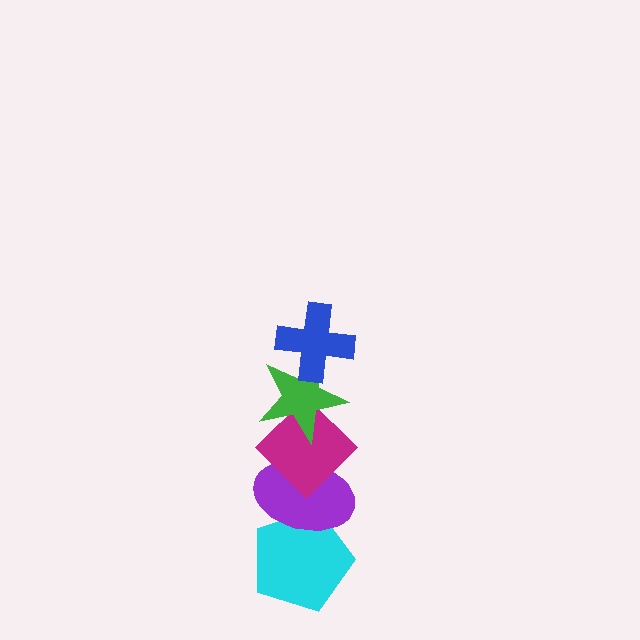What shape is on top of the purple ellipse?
The magenta diamond is on top of the purple ellipse.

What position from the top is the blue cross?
The blue cross is 1st from the top.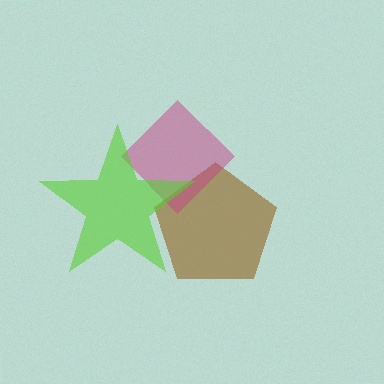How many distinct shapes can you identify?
There are 3 distinct shapes: a brown pentagon, a magenta diamond, a lime star.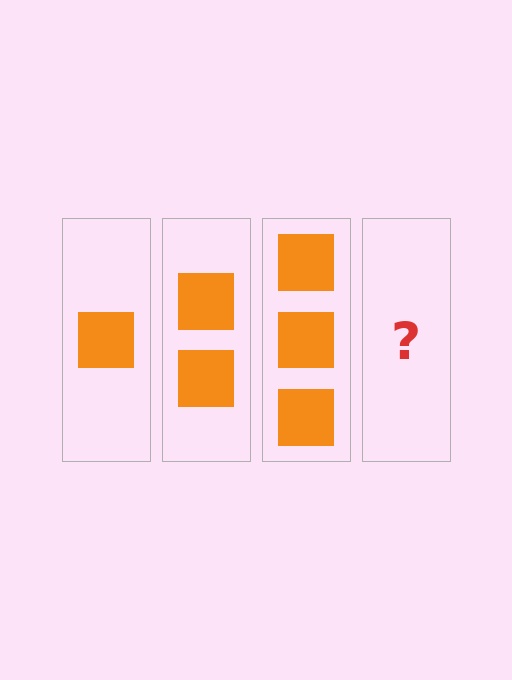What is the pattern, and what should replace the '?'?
The pattern is that each step adds one more square. The '?' should be 4 squares.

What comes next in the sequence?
The next element should be 4 squares.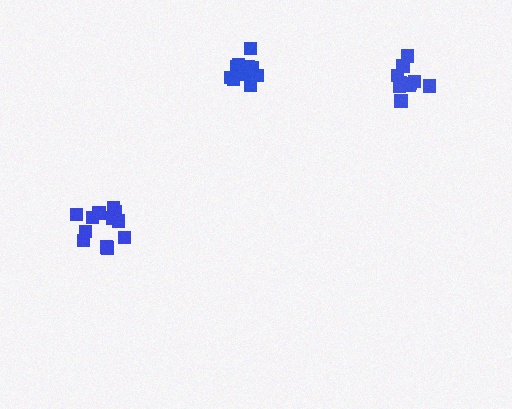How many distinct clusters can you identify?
There are 3 distinct clusters.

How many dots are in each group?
Group 1: 13 dots, Group 2: 11 dots, Group 3: 10 dots (34 total).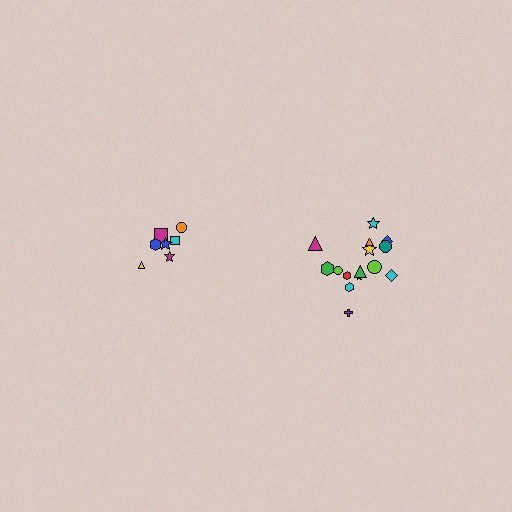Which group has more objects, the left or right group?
The right group.